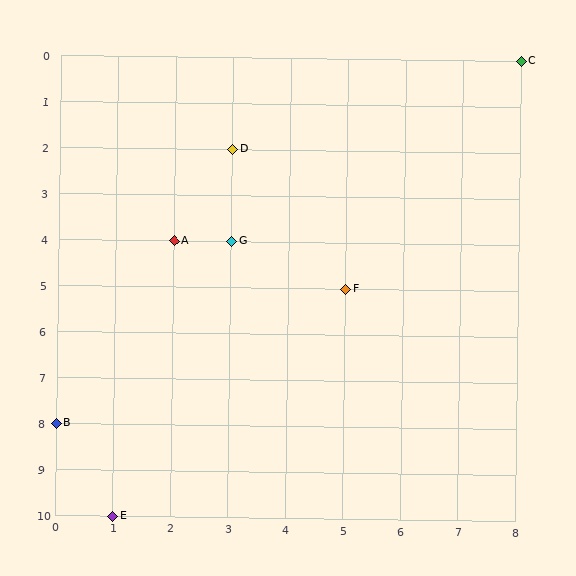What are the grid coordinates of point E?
Point E is at grid coordinates (1, 10).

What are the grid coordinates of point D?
Point D is at grid coordinates (3, 2).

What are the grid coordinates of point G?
Point G is at grid coordinates (3, 4).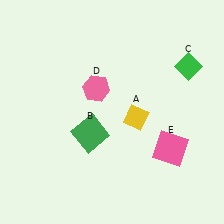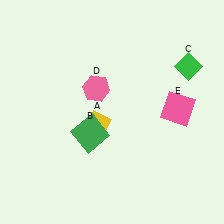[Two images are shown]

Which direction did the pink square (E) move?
The pink square (E) moved up.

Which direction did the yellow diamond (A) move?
The yellow diamond (A) moved left.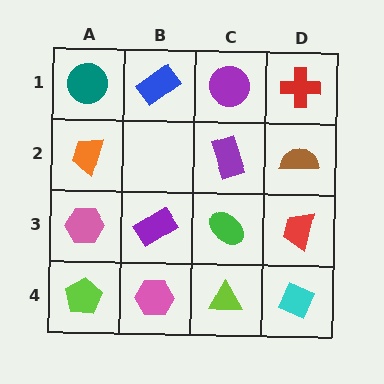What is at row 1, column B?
A blue rectangle.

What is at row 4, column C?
A lime triangle.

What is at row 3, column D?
A red trapezoid.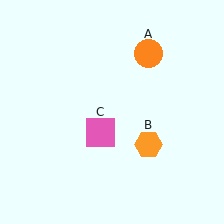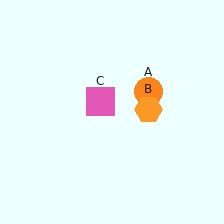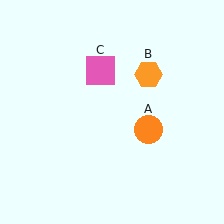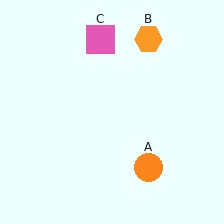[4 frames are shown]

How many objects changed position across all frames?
3 objects changed position: orange circle (object A), orange hexagon (object B), pink square (object C).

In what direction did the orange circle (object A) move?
The orange circle (object A) moved down.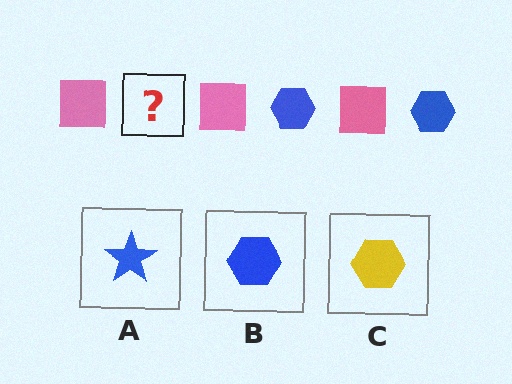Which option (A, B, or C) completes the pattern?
B.